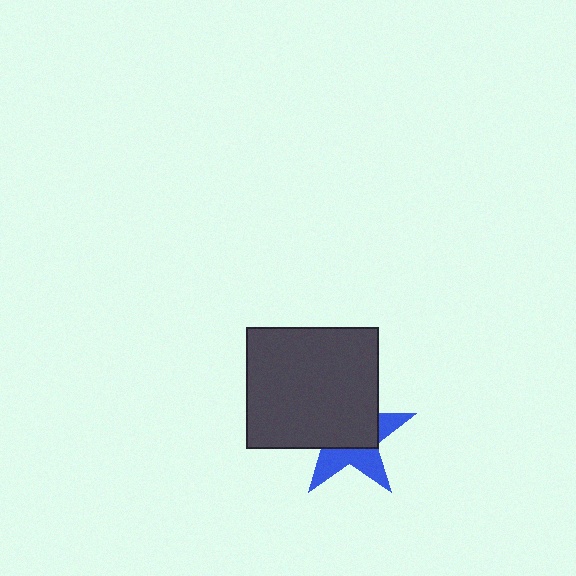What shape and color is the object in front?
The object in front is a dark gray rectangle.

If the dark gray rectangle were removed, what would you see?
You would see the complete blue star.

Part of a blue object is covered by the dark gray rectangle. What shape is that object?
It is a star.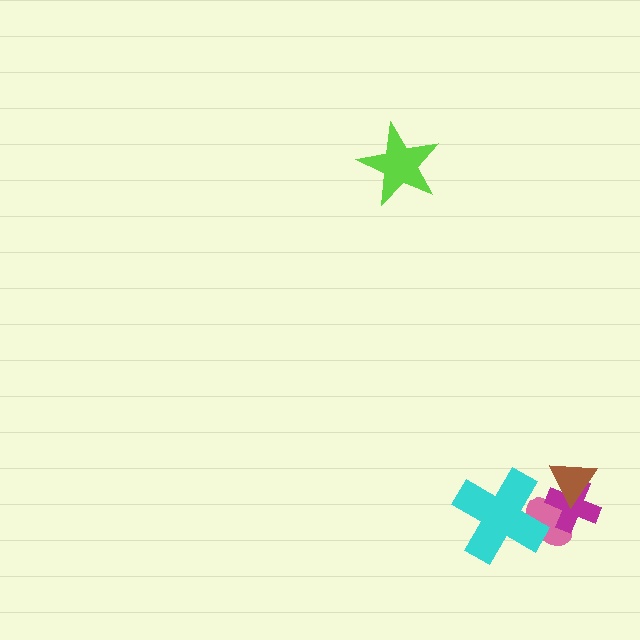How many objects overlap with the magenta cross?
2 objects overlap with the magenta cross.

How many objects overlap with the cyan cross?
1 object overlaps with the cyan cross.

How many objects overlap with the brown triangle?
2 objects overlap with the brown triangle.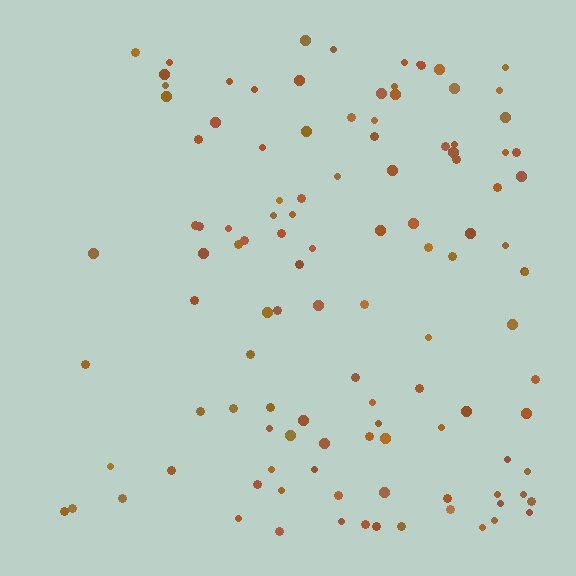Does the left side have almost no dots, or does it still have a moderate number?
Still a moderate number, just noticeably fewer than the right.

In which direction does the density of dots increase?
From left to right, with the right side densest.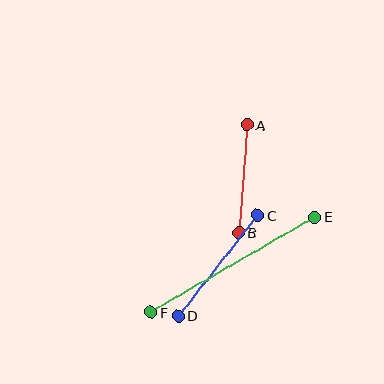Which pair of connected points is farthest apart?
Points E and F are farthest apart.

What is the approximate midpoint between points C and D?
The midpoint is at approximately (218, 266) pixels.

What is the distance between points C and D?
The distance is approximately 128 pixels.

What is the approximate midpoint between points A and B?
The midpoint is at approximately (243, 179) pixels.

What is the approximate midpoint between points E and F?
The midpoint is at approximately (233, 264) pixels.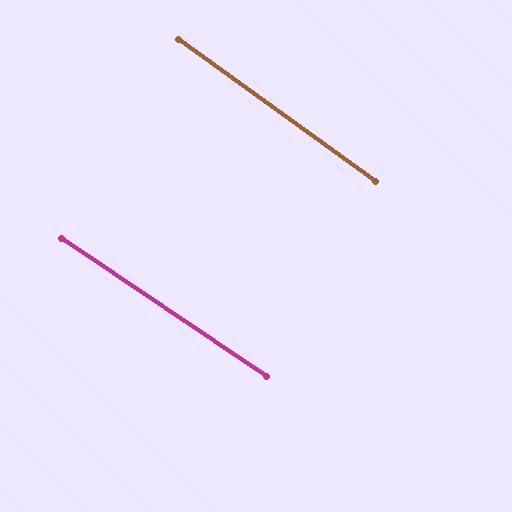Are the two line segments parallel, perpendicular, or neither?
Parallel — their directions differ by only 1.5°.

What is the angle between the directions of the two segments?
Approximately 2 degrees.